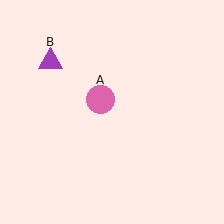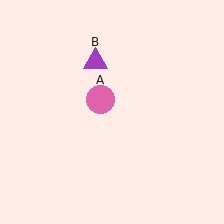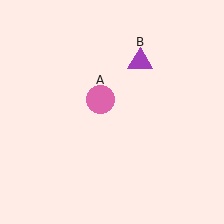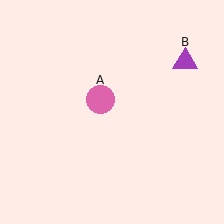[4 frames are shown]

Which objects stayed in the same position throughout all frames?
Pink circle (object A) remained stationary.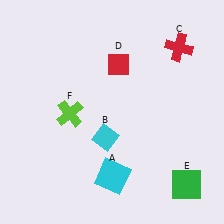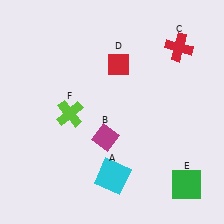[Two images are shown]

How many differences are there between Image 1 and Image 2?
There is 1 difference between the two images.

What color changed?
The diamond (B) changed from cyan in Image 1 to magenta in Image 2.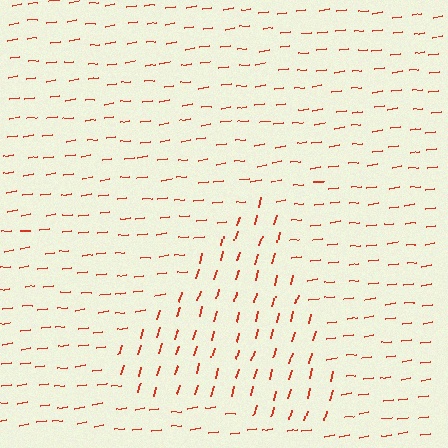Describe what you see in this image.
The image is filled with small red line segments. A triangle region in the image has lines oriented differently from the surrounding lines, creating a visible texture boundary.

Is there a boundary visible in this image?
Yes, there is a texture boundary formed by a change in line orientation.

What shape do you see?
I see a triangle.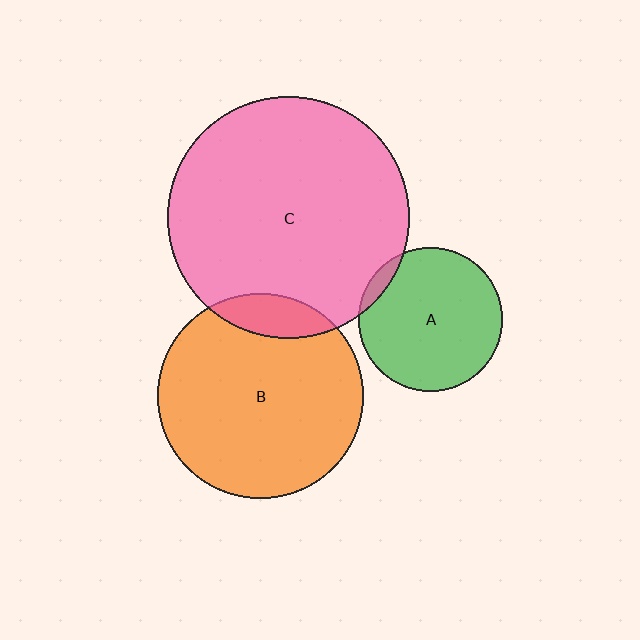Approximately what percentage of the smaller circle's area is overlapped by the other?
Approximately 5%.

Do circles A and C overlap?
Yes.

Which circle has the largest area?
Circle C (pink).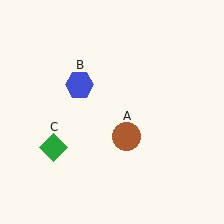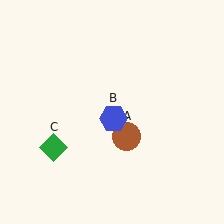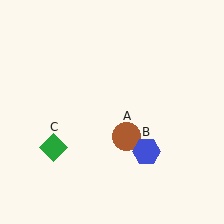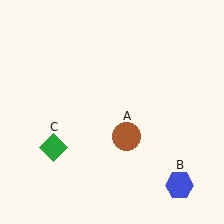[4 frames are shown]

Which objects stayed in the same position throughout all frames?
Brown circle (object A) and green diamond (object C) remained stationary.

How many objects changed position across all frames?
1 object changed position: blue hexagon (object B).